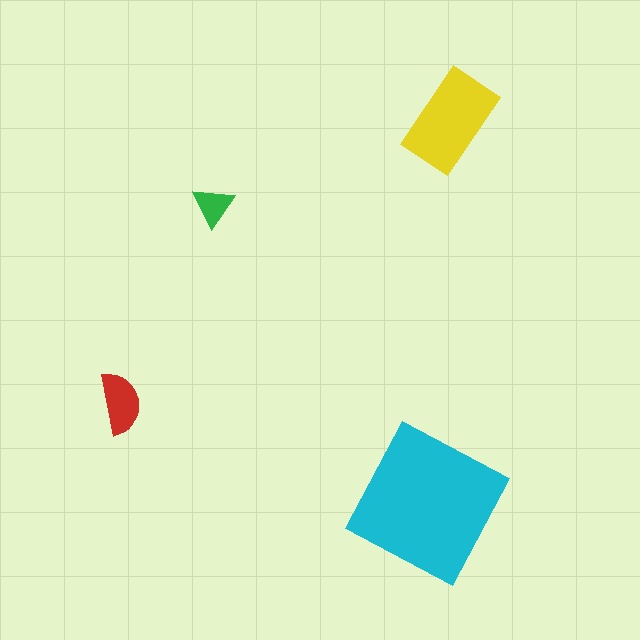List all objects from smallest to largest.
The green triangle, the red semicircle, the yellow rectangle, the cyan square.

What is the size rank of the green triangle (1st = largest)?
4th.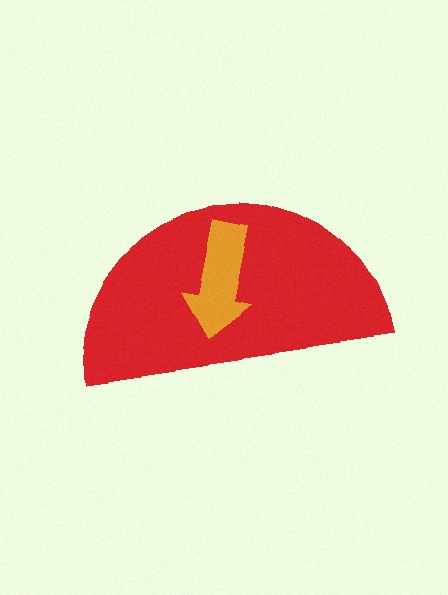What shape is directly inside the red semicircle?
The orange arrow.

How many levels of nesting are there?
2.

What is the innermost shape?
The orange arrow.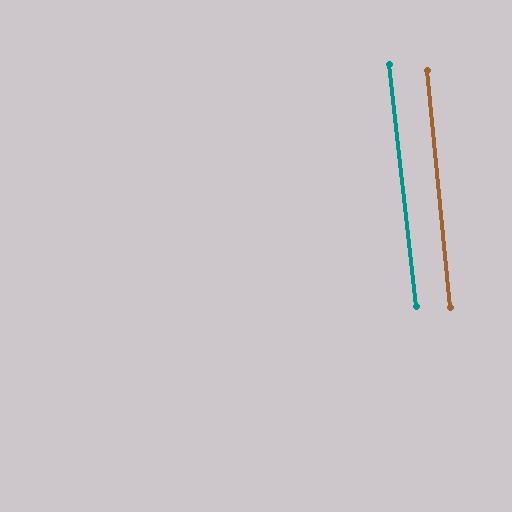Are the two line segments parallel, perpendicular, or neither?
Parallel — their directions differ by only 0.8°.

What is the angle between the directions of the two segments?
Approximately 1 degree.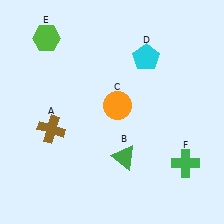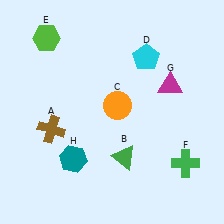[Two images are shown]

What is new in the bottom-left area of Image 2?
A teal hexagon (H) was added in the bottom-left area of Image 2.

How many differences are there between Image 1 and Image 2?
There are 2 differences between the two images.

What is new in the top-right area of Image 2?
A magenta triangle (G) was added in the top-right area of Image 2.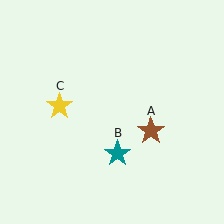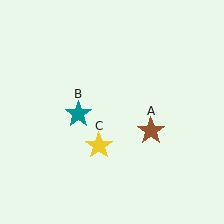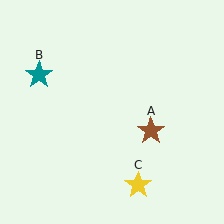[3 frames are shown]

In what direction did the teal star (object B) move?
The teal star (object B) moved up and to the left.